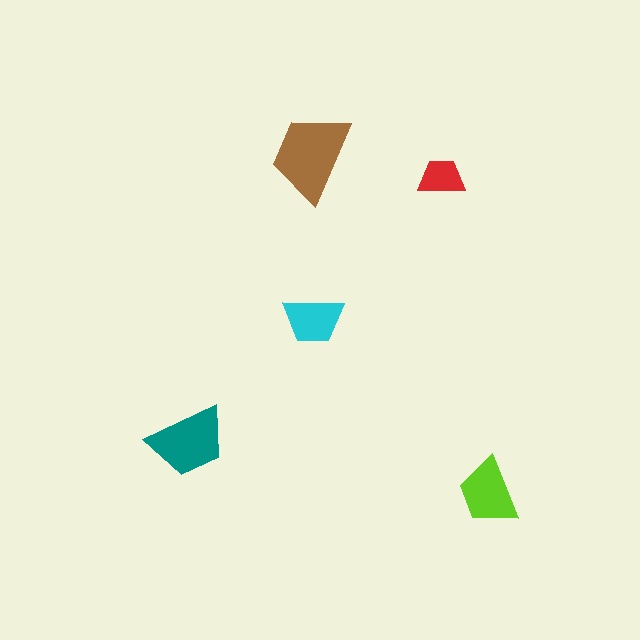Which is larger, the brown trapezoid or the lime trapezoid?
The brown one.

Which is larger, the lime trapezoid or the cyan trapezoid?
The lime one.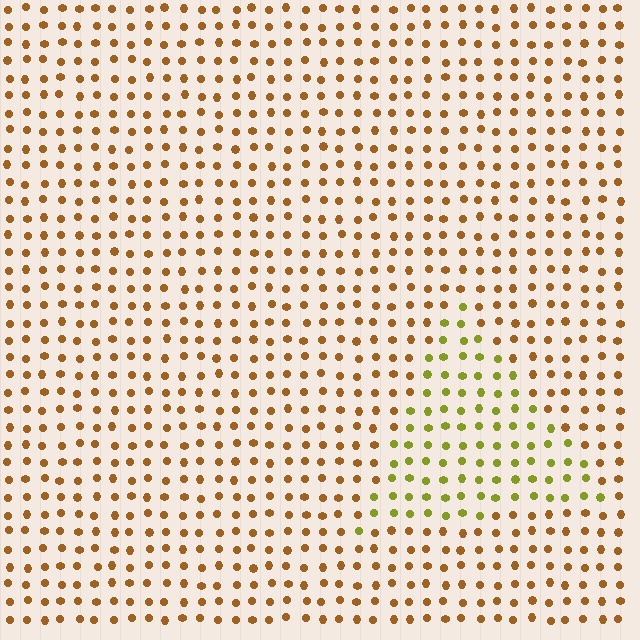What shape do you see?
I see a triangle.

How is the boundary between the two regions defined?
The boundary is defined purely by a slight shift in hue (about 41 degrees). Spacing, size, and orientation are identical on both sides.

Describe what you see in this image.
The image is filled with small brown elements in a uniform arrangement. A triangle-shaped region is visible where the elements are tinted to a slightly different hue, forming a subtle color boundary.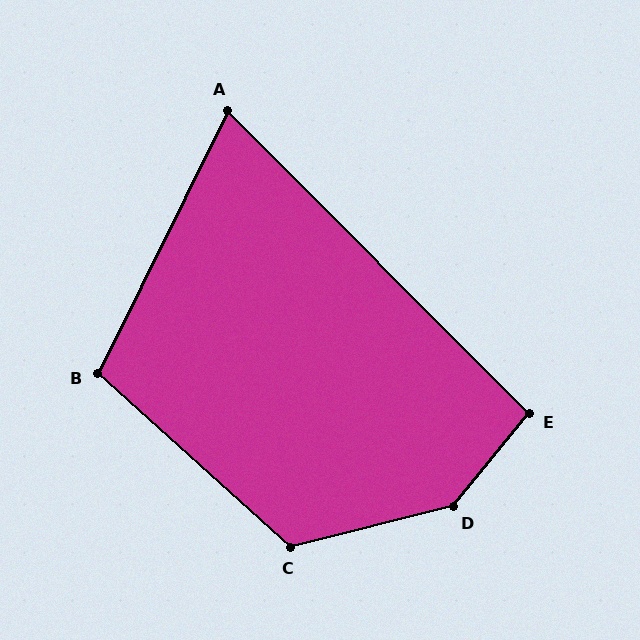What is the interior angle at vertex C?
Approximately 124 degrees (obtuse).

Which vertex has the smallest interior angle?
A, at approximately 71 degrees.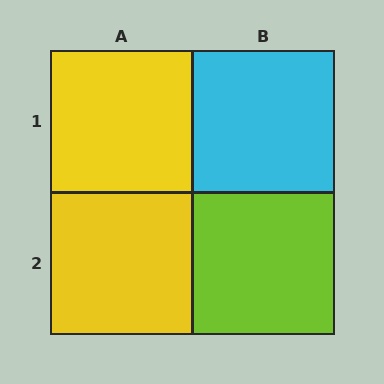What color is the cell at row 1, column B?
Cyan.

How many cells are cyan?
1 cell is cyan.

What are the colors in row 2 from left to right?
Yellow, lime.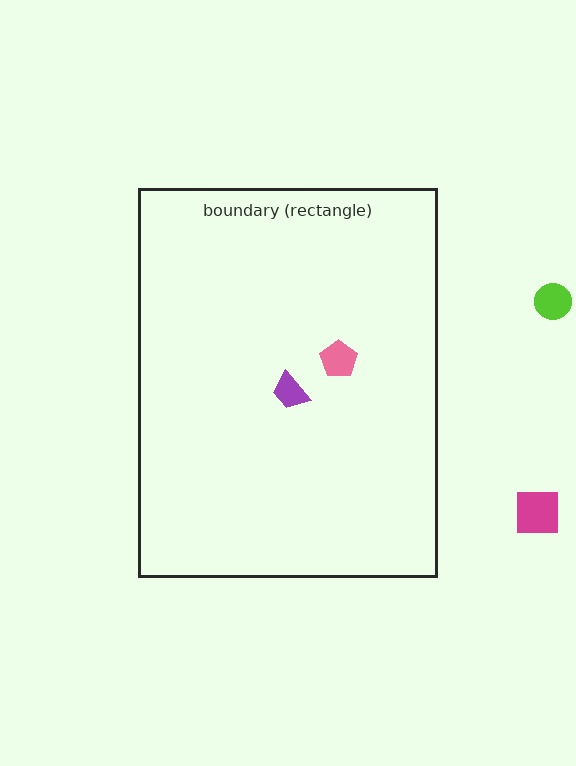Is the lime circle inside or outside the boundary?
Outside.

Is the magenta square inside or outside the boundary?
Outside.